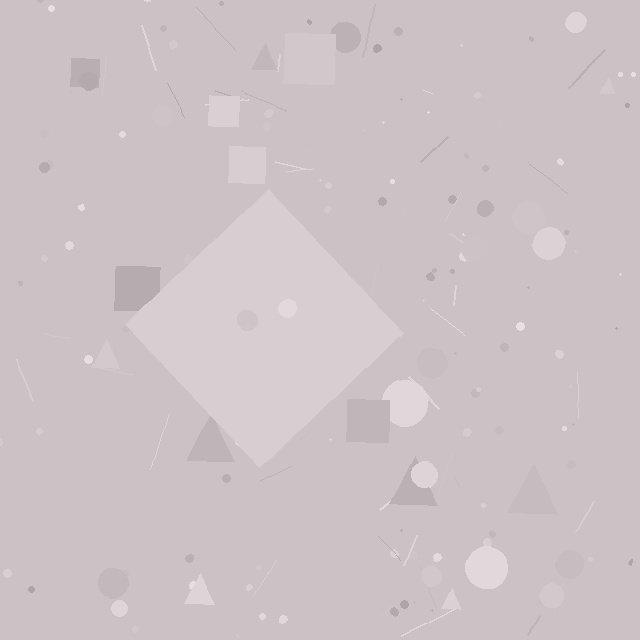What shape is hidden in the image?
A diamond is hidden in the image.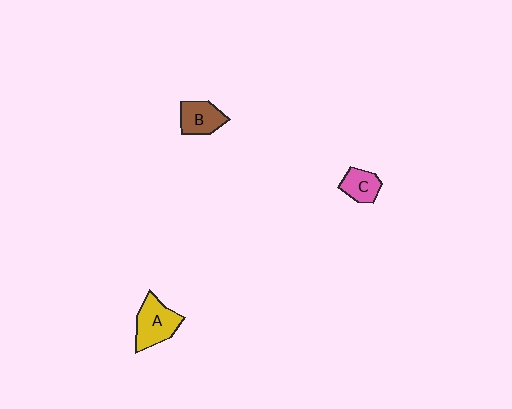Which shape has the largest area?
Shape A (yellow).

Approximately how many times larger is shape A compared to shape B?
Approximately 1.3 times.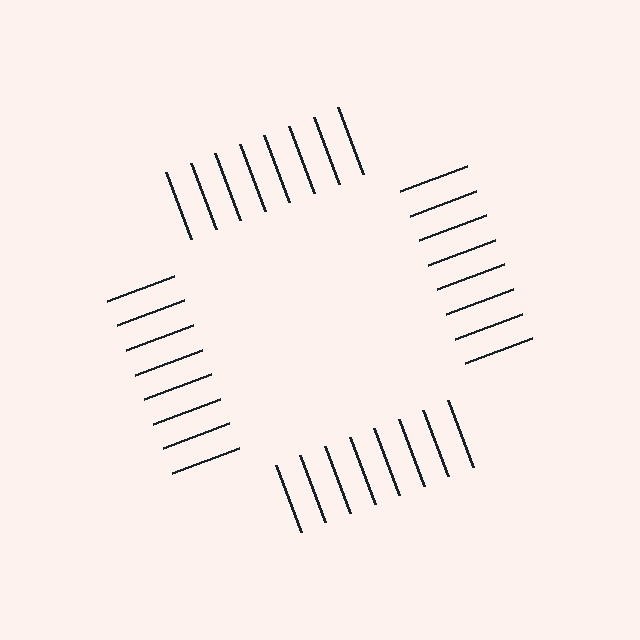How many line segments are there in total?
32 — 8 along each of the 4 edges.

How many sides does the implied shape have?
4 sides — the line-ends trace a square.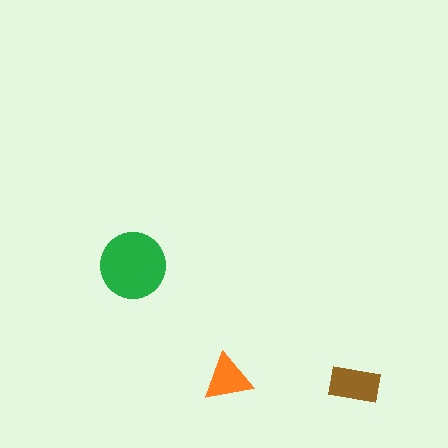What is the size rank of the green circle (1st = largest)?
1st.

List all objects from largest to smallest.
The green circle, the brown rectangle, the orange triangle.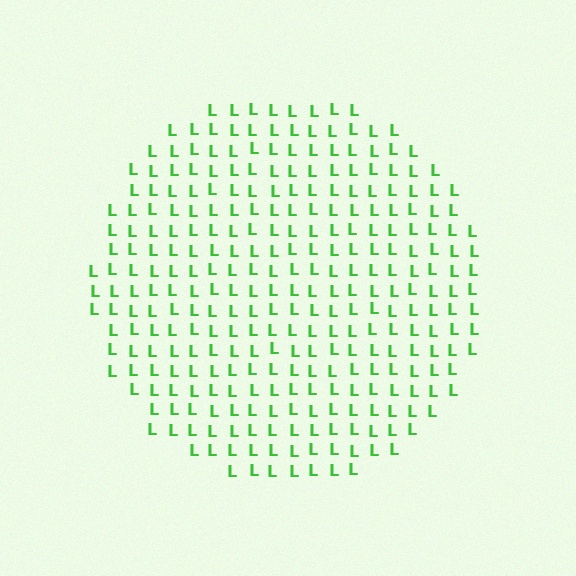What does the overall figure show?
The overall figure shows a circle.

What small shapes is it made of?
It is made of small letter L's.